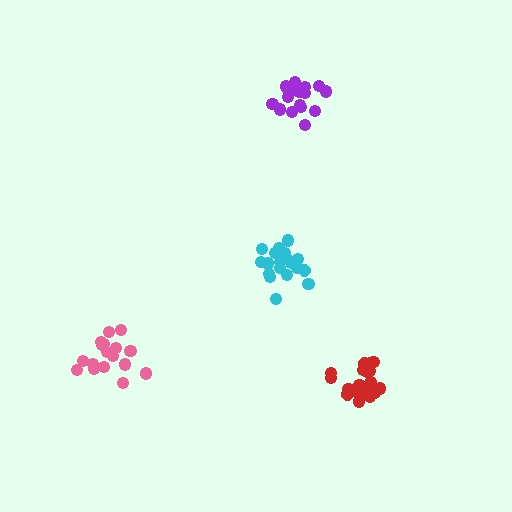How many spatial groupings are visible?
There are 4 spatial groupings.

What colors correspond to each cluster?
The clusters are colored: cyan, purple, red, pink.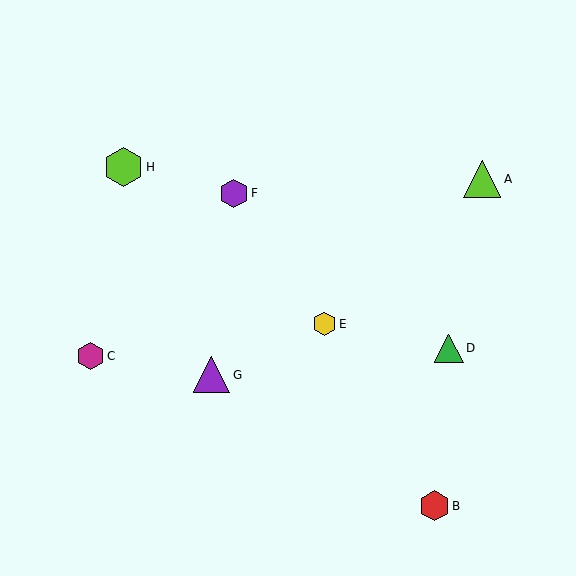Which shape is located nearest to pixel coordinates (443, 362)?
The green triangle (labeled D) at (449, 348) is nearest to that location.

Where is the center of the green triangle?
The center of the green triangle is at (449, 348).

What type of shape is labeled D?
Shape D is a green triangle.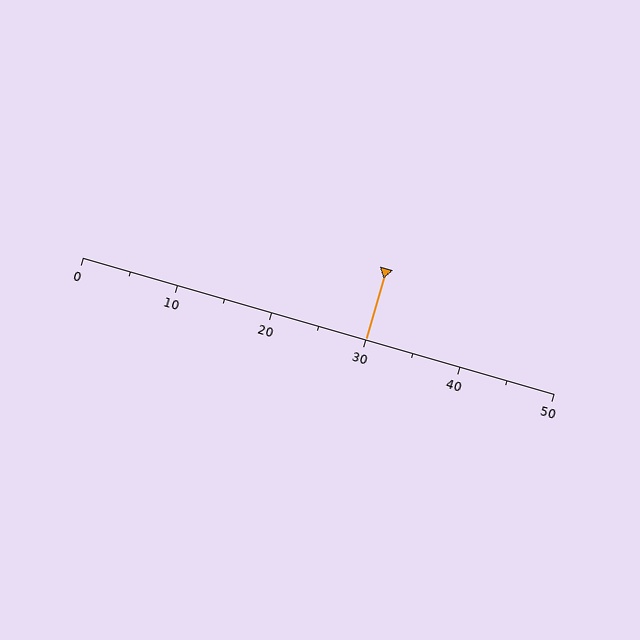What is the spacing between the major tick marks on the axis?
The major ticks are spaced 10 apart.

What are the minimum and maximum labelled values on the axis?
The axis runs from 0 to 50.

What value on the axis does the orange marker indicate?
The marker indicates approximately 30.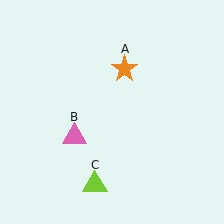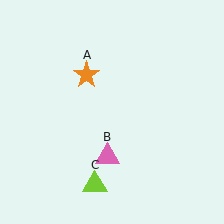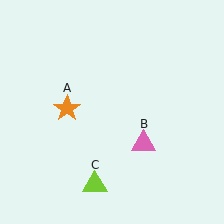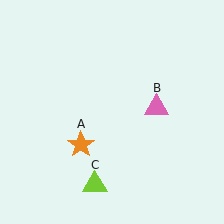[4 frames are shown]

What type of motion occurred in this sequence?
The orange star (object A), pink triangle (object B) rotated counterclockwise around the center of the scene.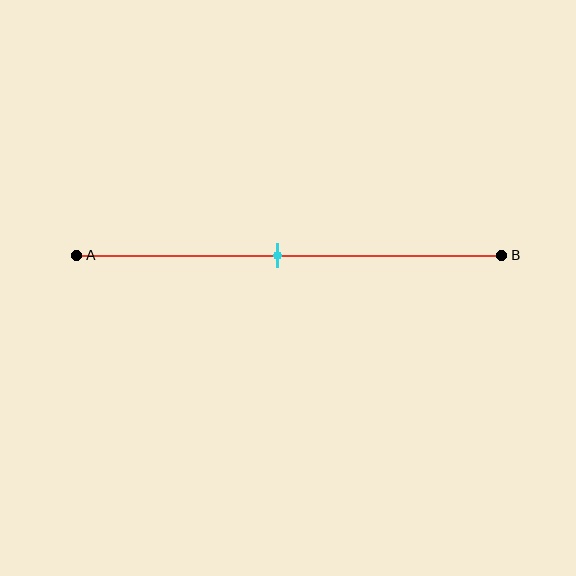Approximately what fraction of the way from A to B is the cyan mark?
The cyan mark is approximately 45% of the way from A to B.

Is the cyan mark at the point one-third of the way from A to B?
No, the mark is at about 45% from A, not at the 33% one-third point.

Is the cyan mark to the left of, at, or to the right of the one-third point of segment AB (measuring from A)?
The cyan mark is to the right of the one-third point of segment AB.